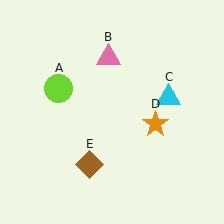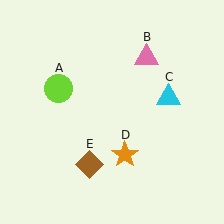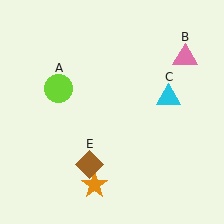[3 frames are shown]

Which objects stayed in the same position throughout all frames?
Lime circle (object A) and cyan triangle (object C) and brown diamond (object E) remained stationary.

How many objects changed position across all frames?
2 objects changed position: pink triangle (object B), orange star (object D).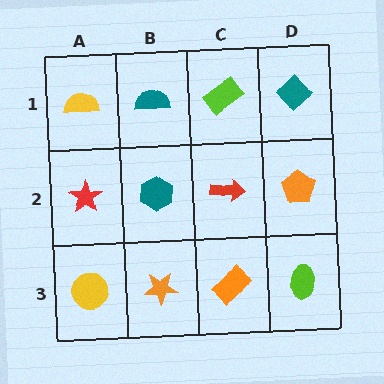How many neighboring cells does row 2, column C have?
4.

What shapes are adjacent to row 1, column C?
A red arrow (row 2, column C), a teal semicircle (row 1, column B), a teal diamond (row 1, column D).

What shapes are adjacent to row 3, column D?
An orange pentagon (row 2, column D), an orange rectangle (row 3, column C).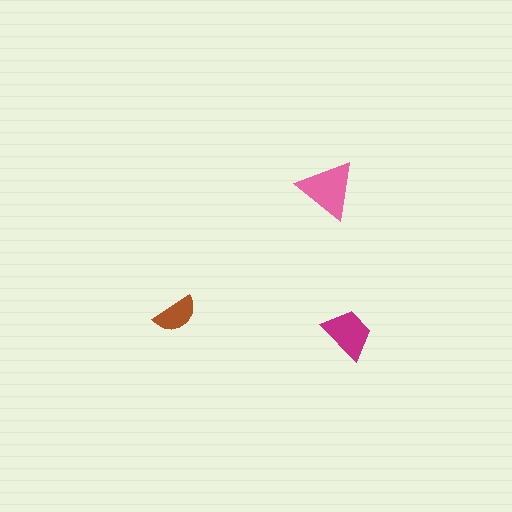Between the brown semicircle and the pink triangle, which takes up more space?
The pink triangle.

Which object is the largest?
The pink triangle.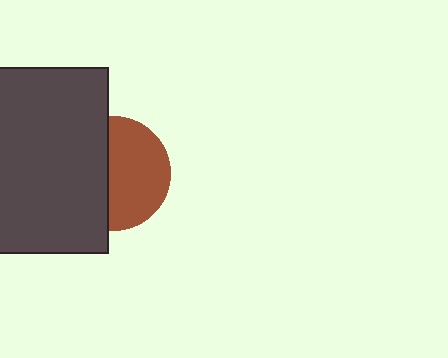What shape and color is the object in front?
The object in front is a dark gray rectangle.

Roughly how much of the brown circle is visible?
About half of it is visible (roughly 54%).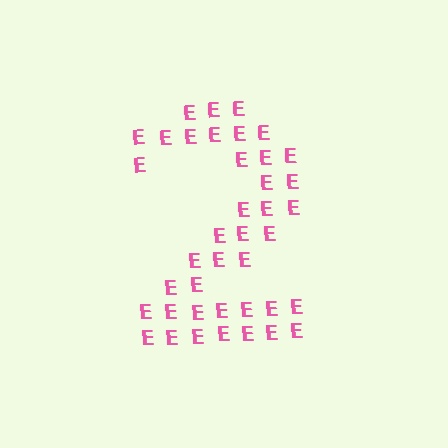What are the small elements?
The small elements are letter E's.